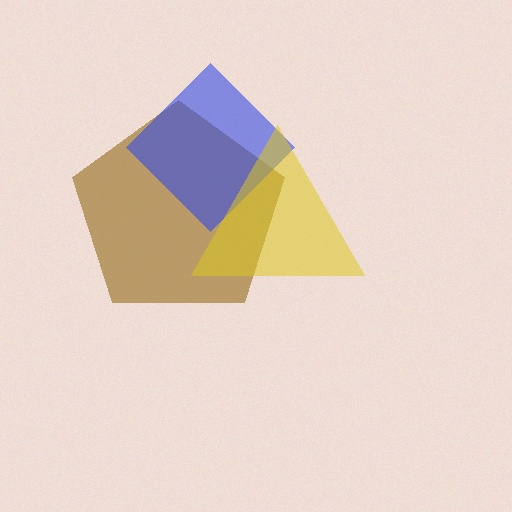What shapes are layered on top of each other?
The layered shapes are: a brown pentagon, a blue diamond, a yellow triangle.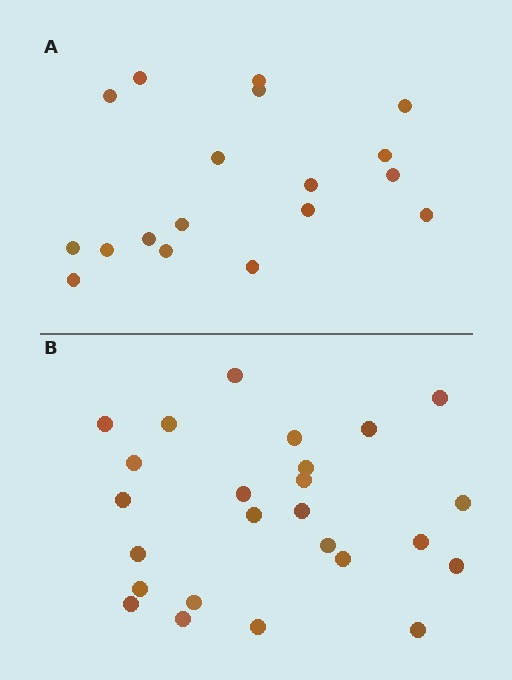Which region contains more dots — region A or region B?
Region B (the bottom region) has more dots.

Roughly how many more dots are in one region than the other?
Region B has roughly 8 or so more dots than region A.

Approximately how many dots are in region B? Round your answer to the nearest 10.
About 20 dots. (The exact count is 25, which rounds to 20.)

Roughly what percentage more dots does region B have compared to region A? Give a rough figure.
About 40% more.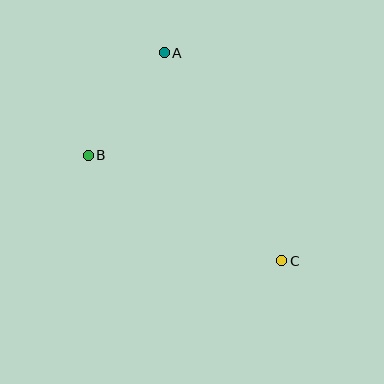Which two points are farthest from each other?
Points A and C are farthest from each other.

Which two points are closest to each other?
Points A and B are closest to each other.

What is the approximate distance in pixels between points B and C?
The distance between B and C is approximately 221 pixels.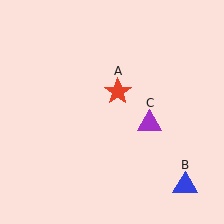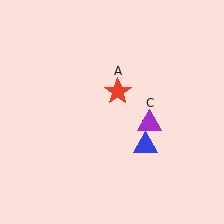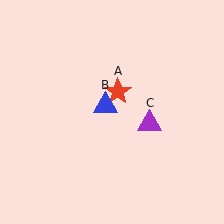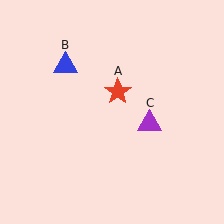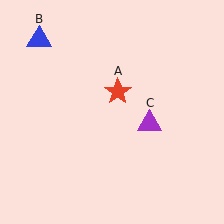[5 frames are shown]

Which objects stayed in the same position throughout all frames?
Red star (object A) and purple triangle (object C) remained stationary.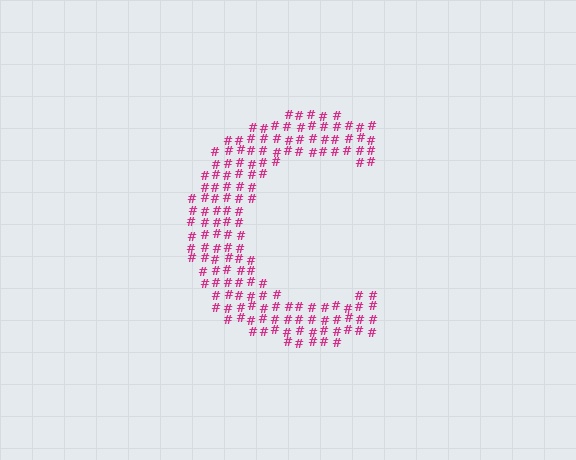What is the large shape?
The large shape is the letter C.